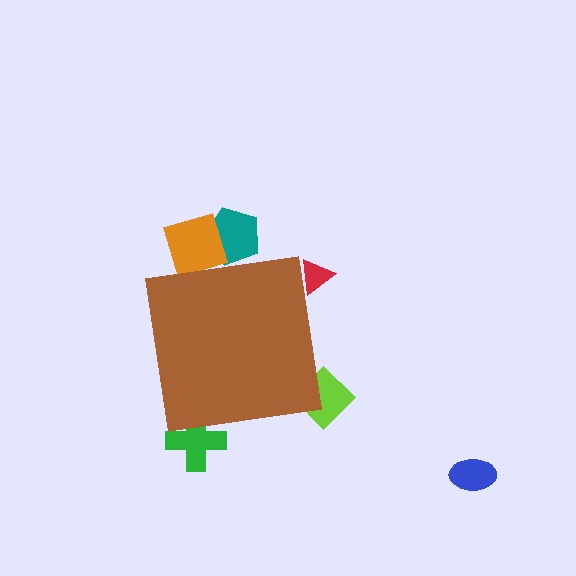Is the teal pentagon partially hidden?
Yes, the teal pentagon is partially hidden behind the brown square.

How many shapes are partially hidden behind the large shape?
5 shapes are partially hidden.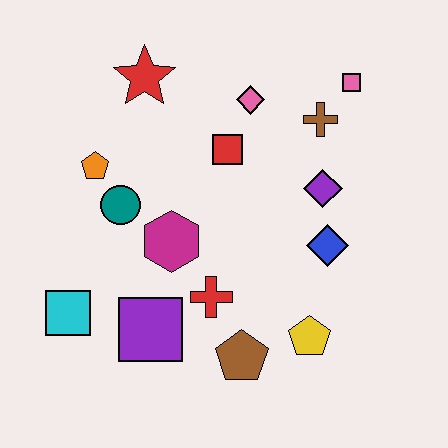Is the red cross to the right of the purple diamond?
No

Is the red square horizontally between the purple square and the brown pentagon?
Yes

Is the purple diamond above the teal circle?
Yes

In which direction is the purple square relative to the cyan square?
The purple square is to the right of the cyan square.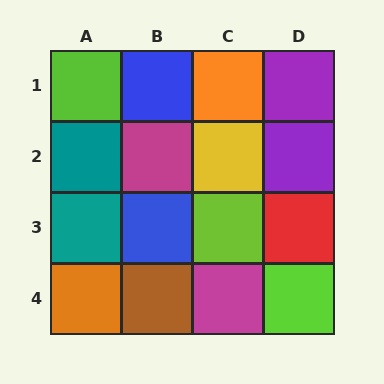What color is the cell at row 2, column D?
Purple.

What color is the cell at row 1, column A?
Lime.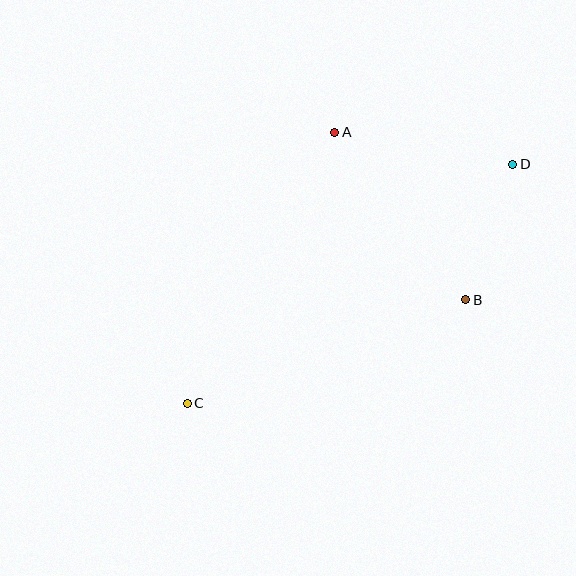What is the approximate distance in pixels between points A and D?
The distance between A and D is approximately 181 pixels.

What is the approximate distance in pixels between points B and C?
The distance between B and C is approximately 297 pixels.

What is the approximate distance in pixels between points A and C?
The distance between A and C is approximately 308 pixels.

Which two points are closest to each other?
Points B and D are closest to each other.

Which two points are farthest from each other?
Points C and D are farthest from each other.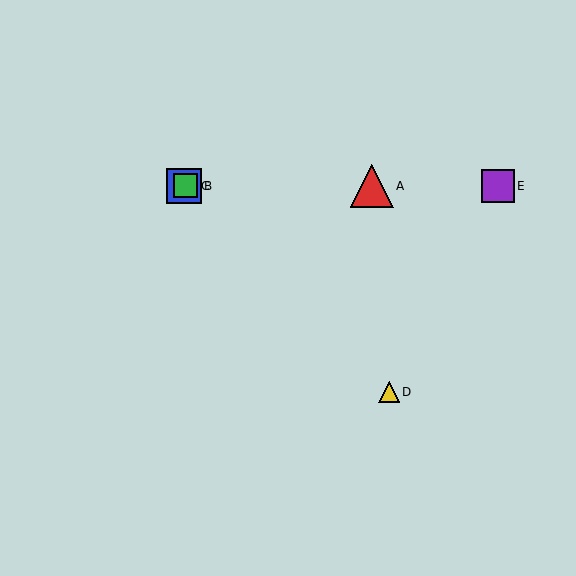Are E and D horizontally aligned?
No, E is at y≈186 and D is at y≈392.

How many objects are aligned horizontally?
4 objects (A, B, C, E) are aligned horizontally.